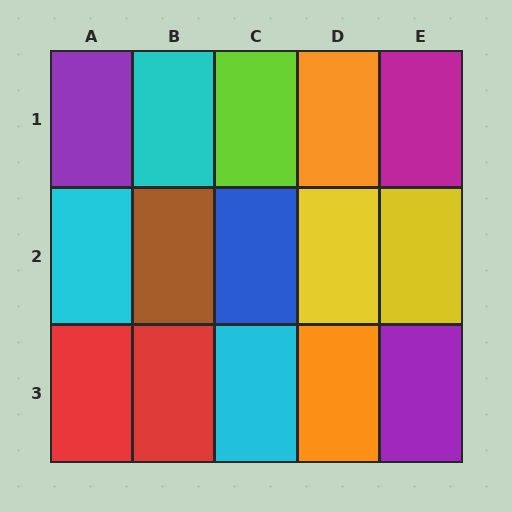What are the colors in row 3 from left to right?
Red, red, cyan, orange, purple.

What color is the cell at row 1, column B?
Cyan.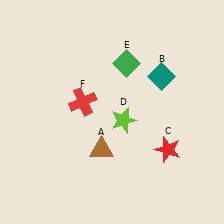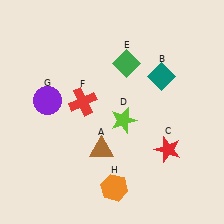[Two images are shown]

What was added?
A purple circle (G), an orange hexagon (H) were added in Image 2.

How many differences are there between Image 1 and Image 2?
There are 2 differences between the two images.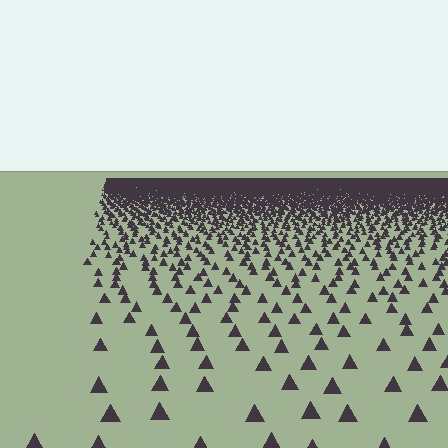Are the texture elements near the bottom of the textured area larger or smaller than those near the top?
Larger. Near the bottom, elements are closer to the viewer and appear at a bigger on-screen size.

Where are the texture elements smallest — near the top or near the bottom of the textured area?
Near the top.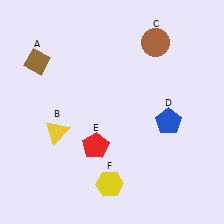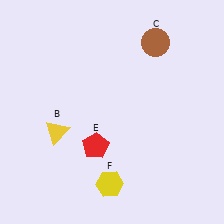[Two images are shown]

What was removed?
The brown diamond (A), the blue pentagon (D) were removed in Image 2.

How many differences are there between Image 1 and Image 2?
There are 2 differences between the two images.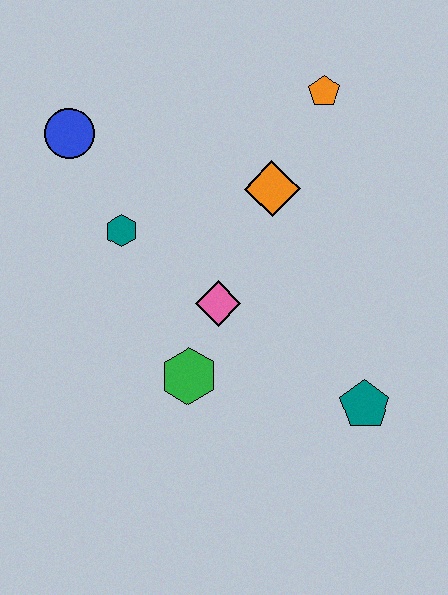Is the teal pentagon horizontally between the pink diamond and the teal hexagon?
No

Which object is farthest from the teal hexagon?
The teal pentagon is farthest from the teal hexagon.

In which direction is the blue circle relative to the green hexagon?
The blue circle is above the green hexagon.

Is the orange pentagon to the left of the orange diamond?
No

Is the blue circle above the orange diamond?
Yes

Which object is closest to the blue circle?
The teal hexagon is closest to the blue circle.